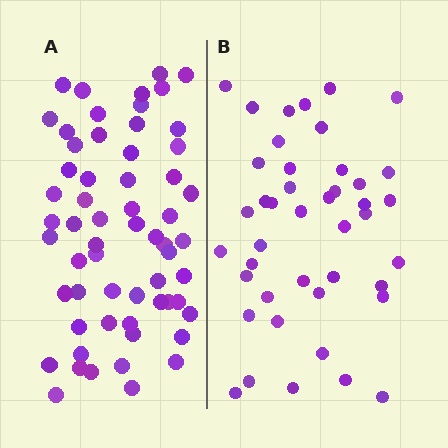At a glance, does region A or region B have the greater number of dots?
Region A (the left region) has more dots.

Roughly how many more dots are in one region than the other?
Region A has approximately 15 more dots than region B.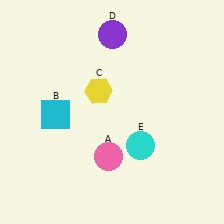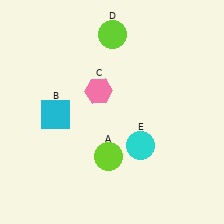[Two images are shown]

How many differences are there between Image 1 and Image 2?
There are 3 differences between the two images.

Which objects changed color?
A changed from pink to lime. C changed from yellow to pink. D changed from purple to lime.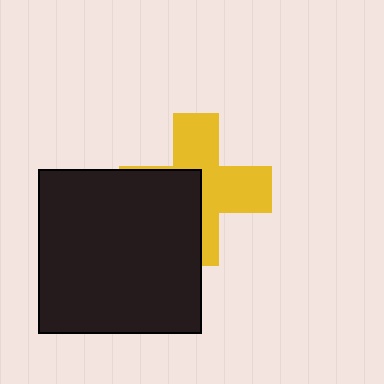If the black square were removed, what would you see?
You would see the complete yellow cross.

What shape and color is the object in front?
The object in front is a black square.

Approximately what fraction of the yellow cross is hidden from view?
Roughly 42% of the yellow cross is hidden behind the black square.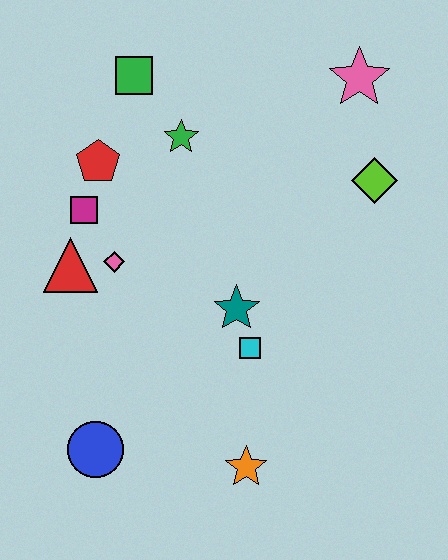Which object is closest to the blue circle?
The orange star is closest to the blue circle.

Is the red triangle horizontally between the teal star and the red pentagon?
No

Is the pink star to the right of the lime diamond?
No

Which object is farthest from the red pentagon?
The orange star is farthest from the red pentagon.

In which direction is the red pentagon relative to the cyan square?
The red pentagon is above the cyan square.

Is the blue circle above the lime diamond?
No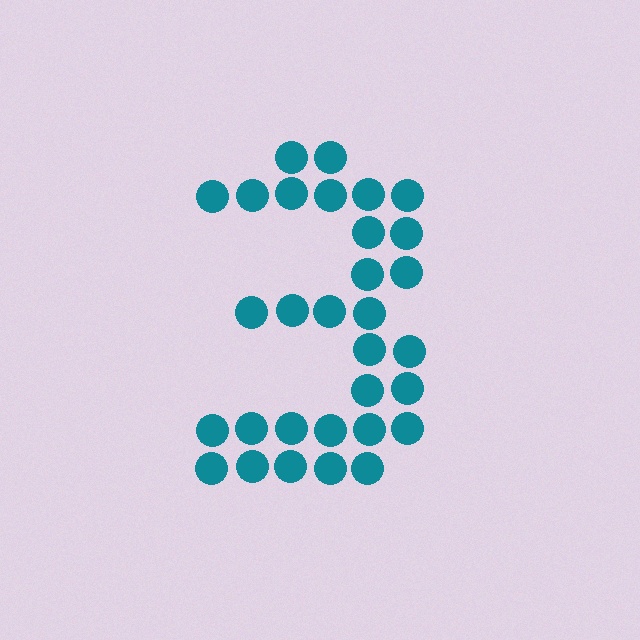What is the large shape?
The large shape is the digit 3.